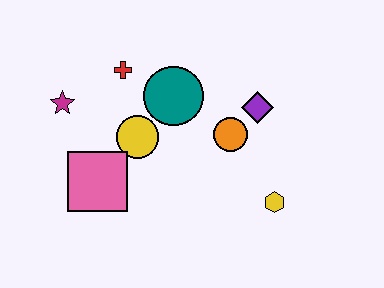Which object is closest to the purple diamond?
The orange circle is closest to the purple diamond.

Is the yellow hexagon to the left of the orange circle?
No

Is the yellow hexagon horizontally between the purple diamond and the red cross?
No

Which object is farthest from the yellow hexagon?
The magenta star is farthest from the yellow hexagon.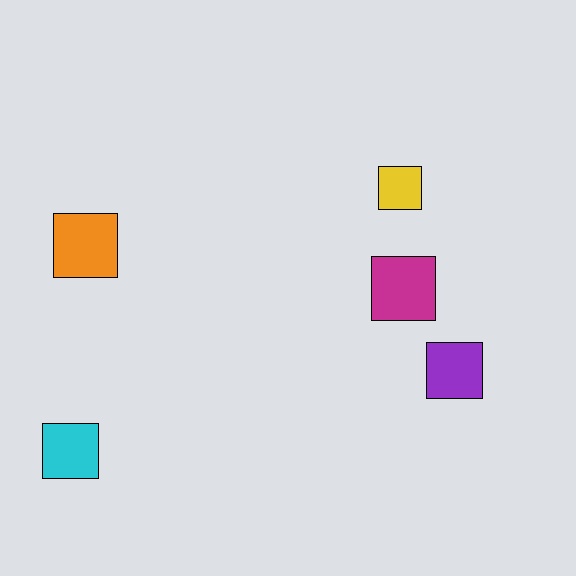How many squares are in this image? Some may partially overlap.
There are 5 squares.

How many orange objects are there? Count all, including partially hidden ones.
There is 1 orange object.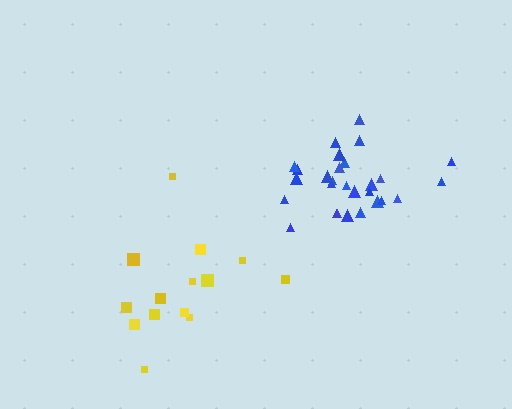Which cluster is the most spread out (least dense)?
Yellow.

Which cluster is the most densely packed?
Blue.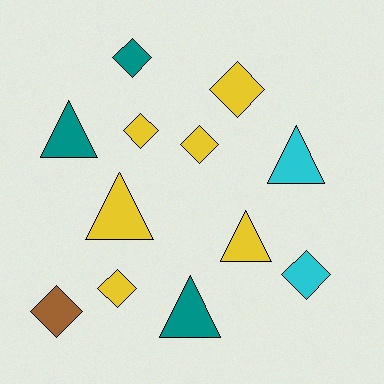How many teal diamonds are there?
There is 1 teal diamond.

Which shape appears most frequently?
Diamond, with 7 objects.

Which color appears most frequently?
Yellow, with 6 objects.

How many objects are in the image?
There are 12 objects.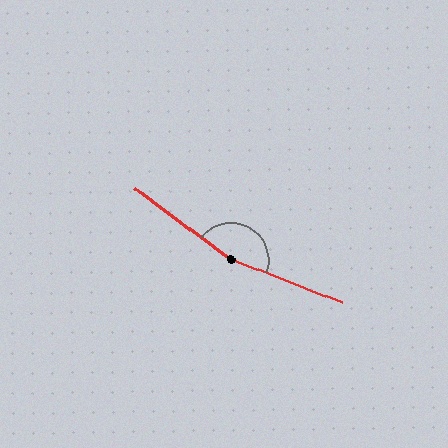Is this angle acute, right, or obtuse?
It is obtuse.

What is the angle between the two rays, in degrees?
Approximately 165 degrees.